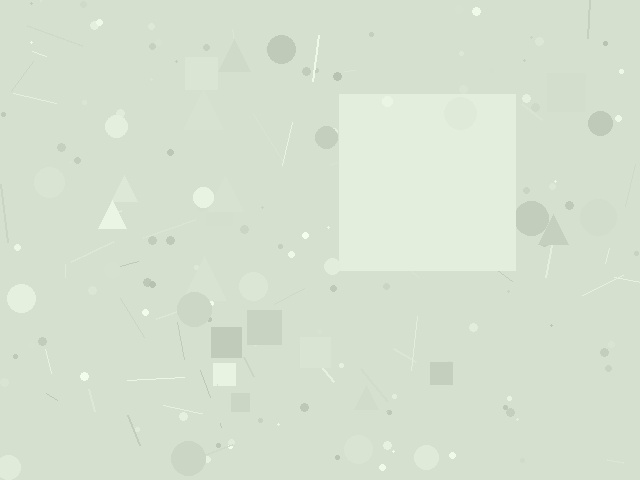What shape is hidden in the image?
A square is hidden in the image.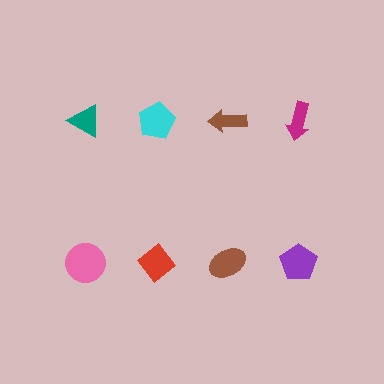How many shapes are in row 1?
4 shapes.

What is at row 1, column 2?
A cyan pentagon.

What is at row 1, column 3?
A brown arrow.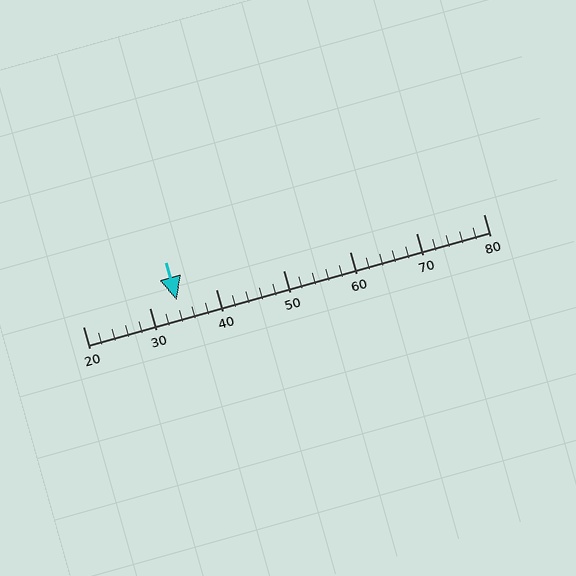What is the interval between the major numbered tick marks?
The major tick marks are spaced 10 units apart.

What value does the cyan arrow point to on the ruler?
The cyan arrow points to approximately 34.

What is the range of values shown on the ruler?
The ruler shows values from 20 to 80.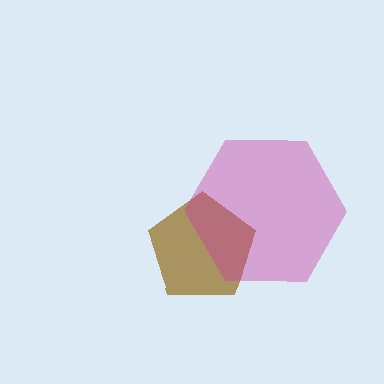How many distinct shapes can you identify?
There are 2 distinct shapes: a brown pentagon, a magenta hexagon.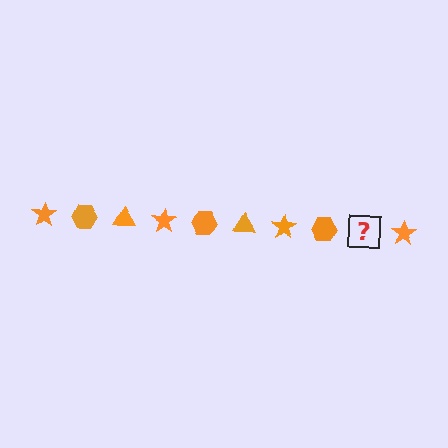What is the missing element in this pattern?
The missing element is an orange triangle.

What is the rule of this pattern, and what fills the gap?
The rule is that the pattern cycles through star, hexagon, triangle shapes in orange. The gap should be filled with an orange triangle.